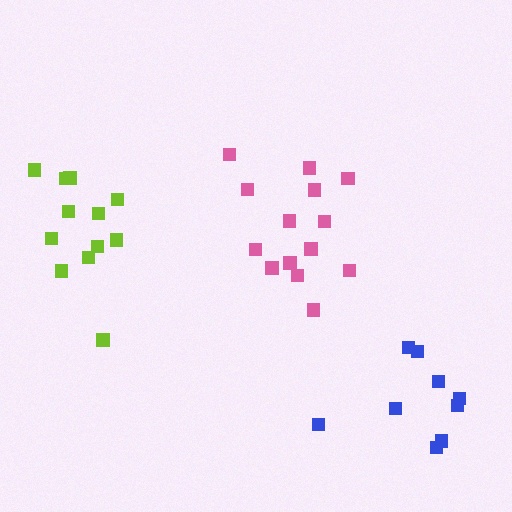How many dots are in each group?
Group 1: 12 dots, Group 2: 9 dots, Group 3: 14 dots (35 total).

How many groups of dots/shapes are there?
There are 3 groups.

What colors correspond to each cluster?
The clusters are colored: lime, blue, pink.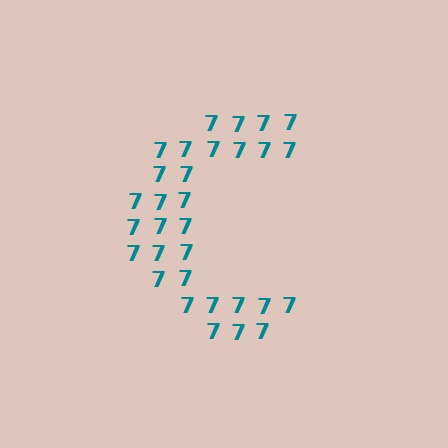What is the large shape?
The large shape is the letter C.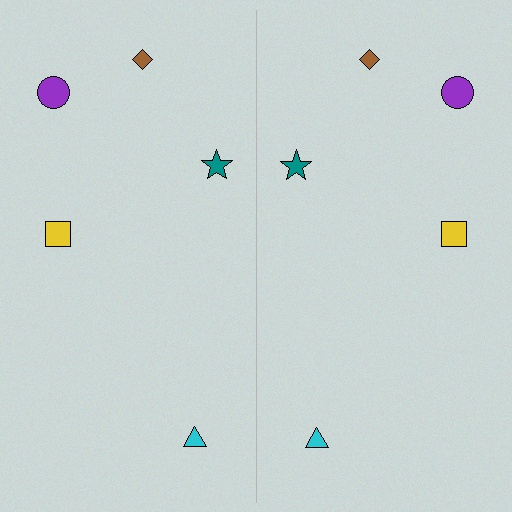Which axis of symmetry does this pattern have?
The pattern has a vertical axis of symmetry running through the center of the image.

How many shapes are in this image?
There are 10 shapes in this image.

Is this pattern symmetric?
Yes, this pattern has bilateral (reflection) symmetry.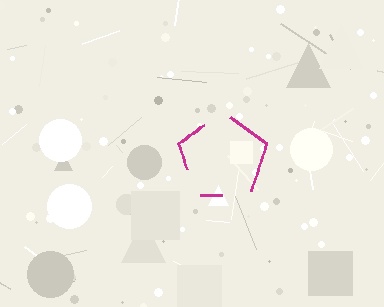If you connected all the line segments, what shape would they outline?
They would outline a pentagon.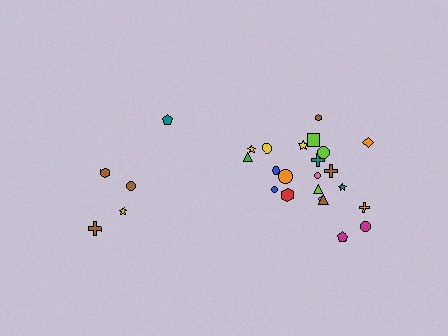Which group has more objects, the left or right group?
The right group.